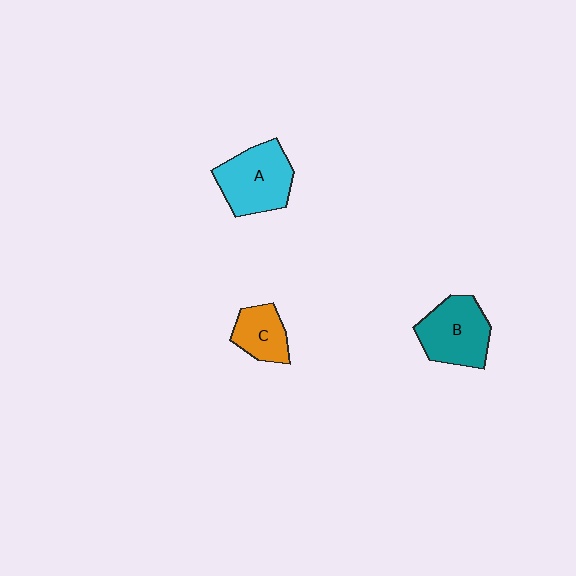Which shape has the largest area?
Shape A (cyan).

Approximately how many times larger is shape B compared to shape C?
Approximately 1.6 times.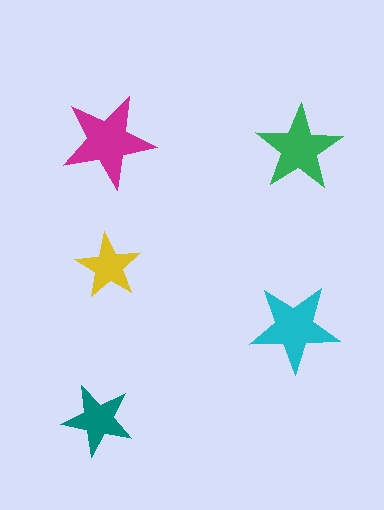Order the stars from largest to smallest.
the magenta one, the cyan one, the green one, the teal one, the yellow one.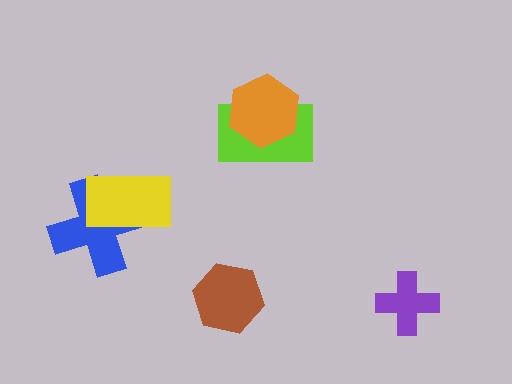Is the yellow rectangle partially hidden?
No, no other shape covers it.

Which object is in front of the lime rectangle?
The orange hexagon is in front of the lime rectangle.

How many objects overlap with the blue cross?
1 object overlaps with the blue cross.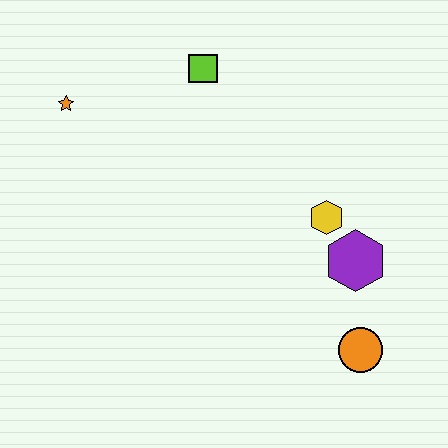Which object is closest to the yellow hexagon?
The purple hexagon is closest to the yellow hexagon.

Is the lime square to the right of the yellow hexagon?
No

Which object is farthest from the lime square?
The orange circle is farthest from the lime square.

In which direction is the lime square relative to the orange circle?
The lime square is above the orange circle.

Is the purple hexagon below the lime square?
Yes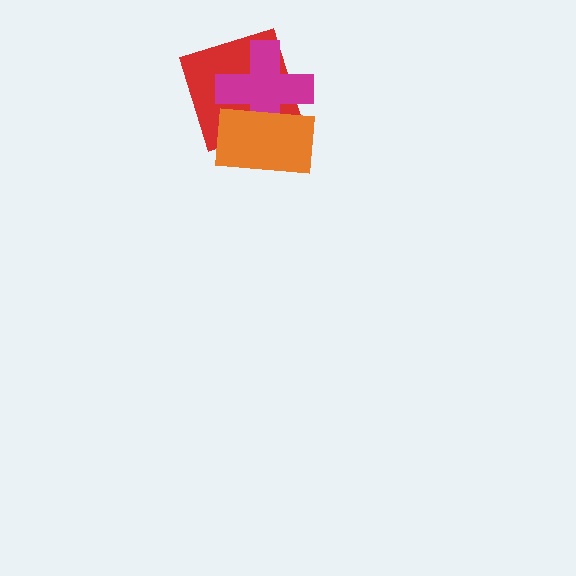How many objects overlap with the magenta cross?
2 objects overlap with the magenta cross.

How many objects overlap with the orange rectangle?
2 objects overlap with the orange rectangle.